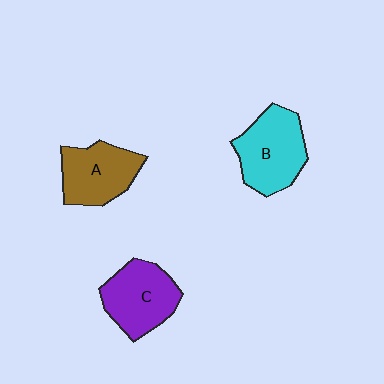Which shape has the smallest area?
Shape A (brown).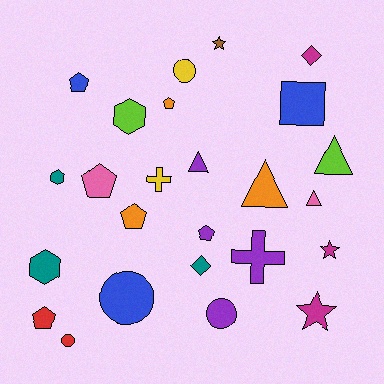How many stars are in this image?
There are 3 stars.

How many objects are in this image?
There are 25 objects.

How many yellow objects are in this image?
There are 2 yellow objects.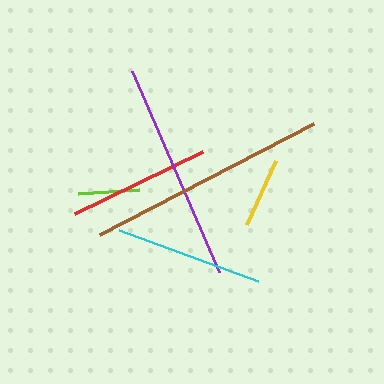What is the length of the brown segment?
The brown segment is approximately 241 pixels long.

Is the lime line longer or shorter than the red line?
The red line is longer than the lime line.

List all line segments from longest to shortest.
From longest to shortest: brown, purple, cyan, red, yellow, lime.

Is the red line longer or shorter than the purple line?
The purple line is longer than the red line.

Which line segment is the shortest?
The lime line is the shortest at approximately 62 pixels.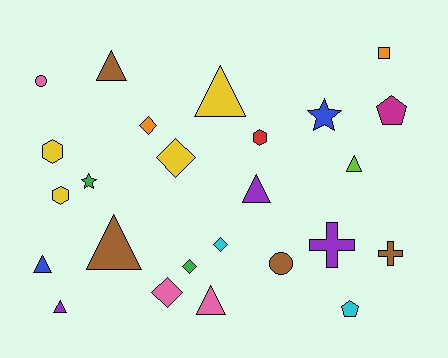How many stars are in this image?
There are 2 stars.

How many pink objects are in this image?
There are 3 pink objects.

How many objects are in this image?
There are 25 objects.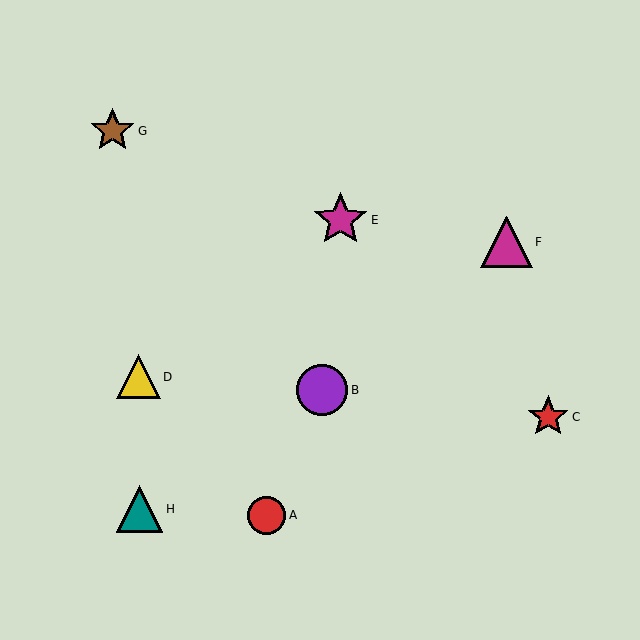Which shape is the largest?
The magenta star (labeled E) is the largest.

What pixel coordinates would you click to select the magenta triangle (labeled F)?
Click at (507, 242) to select the magenta triangle F.